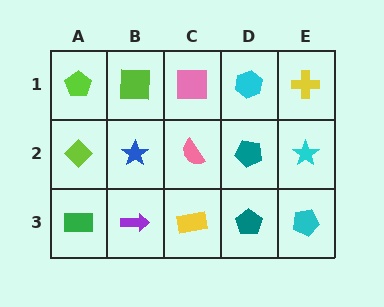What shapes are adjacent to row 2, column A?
A lime pentagon (row 1, column A), a green rectangle (row 3, column A), a blue star (row 2, column B).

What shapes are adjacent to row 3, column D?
A teal pentagon (row 2, column D), a yellow rectangle (row 3, column C), a cyan pentagon (row 3, column E).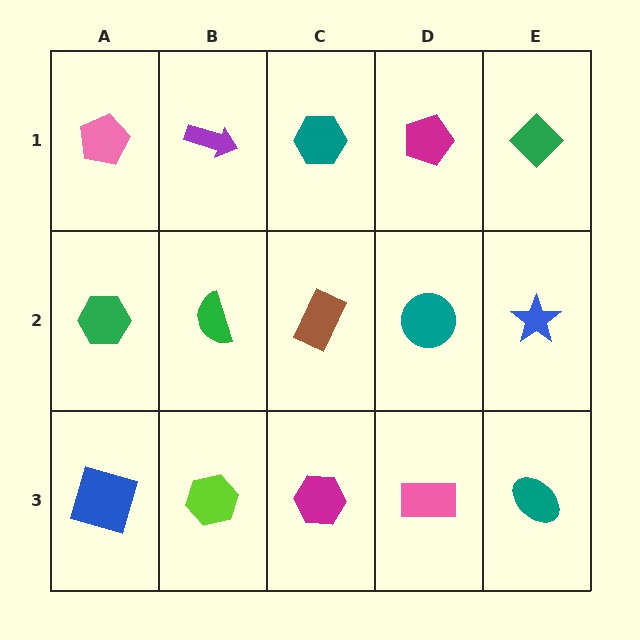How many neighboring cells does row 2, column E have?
3.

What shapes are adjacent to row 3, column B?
A green semicircle (row 2, column B), a blue square (row 3, column A), a magenta hexagon (row 3, column C).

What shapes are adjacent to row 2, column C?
A teal hexagon (row 1, column C), a magenta hexagon (row 3, column C), a green semicircle (row 2, column B), a teal circle (row 2, column D).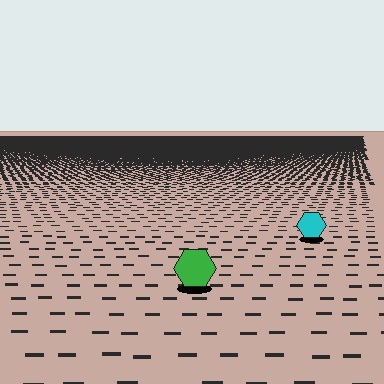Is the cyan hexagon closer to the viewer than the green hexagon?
No. The green hexagon is closer — you can tell from the texture gradient: the ground texture is coarser near it.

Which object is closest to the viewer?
The green hexagon is closest. The texture marks near it are larger and more spread out.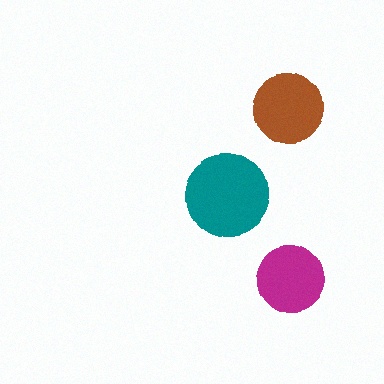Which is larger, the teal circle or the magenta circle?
The teal one.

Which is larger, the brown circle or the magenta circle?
The brown one.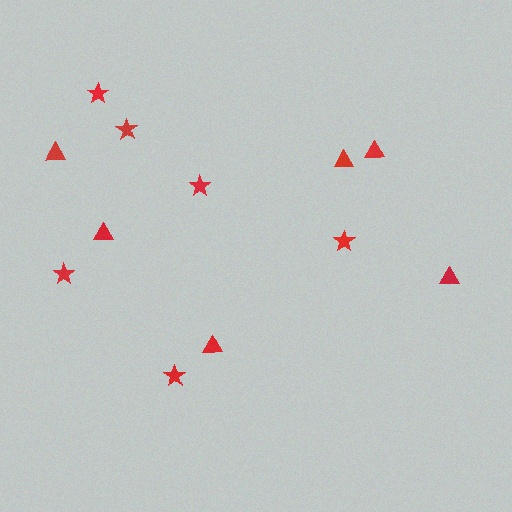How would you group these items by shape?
There are 2 groups: one group of triangles (6) and one group of stars (6).